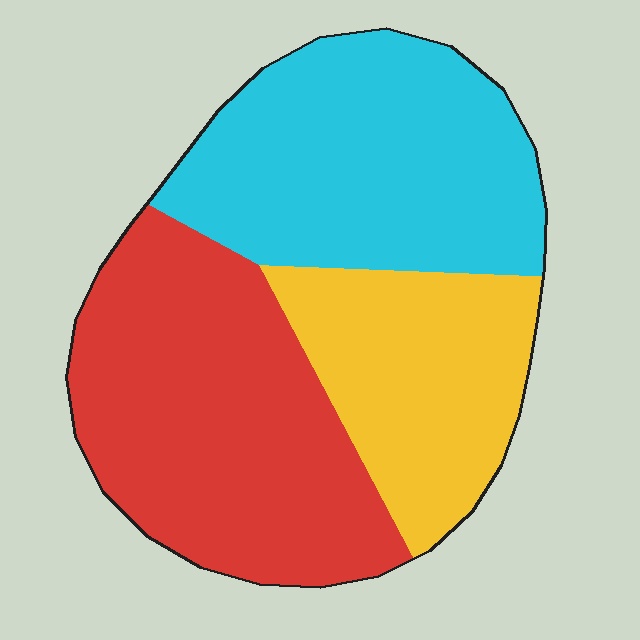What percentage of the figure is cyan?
Cyan covers around 35% of the figure.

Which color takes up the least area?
Yellow, at roughly 25%.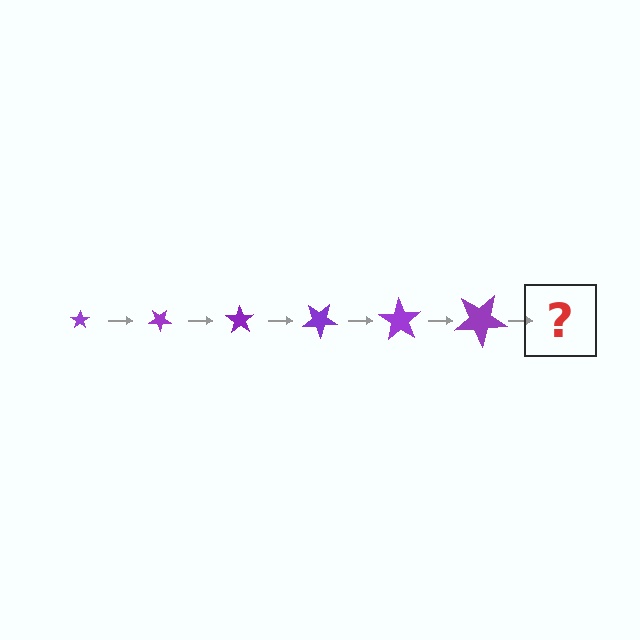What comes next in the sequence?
The next element should be a star, larger than the previous one and rotated 210 degrees from the start.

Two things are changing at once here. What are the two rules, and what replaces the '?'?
The two rules are that the star grows larger each step and it rotates 35 degrees each step. The '?' should be a star, larger than the previous one and rotated 210 degrees from the start.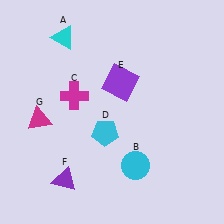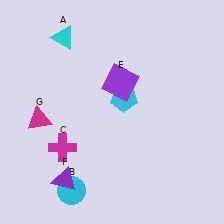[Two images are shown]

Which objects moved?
The objects that moved are: the cyan circle (B), the magenta cross (C), the cyan pentagon (D).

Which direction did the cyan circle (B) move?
The cyan circle (B) moved left.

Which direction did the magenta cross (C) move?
The magenta cross (C) moved down.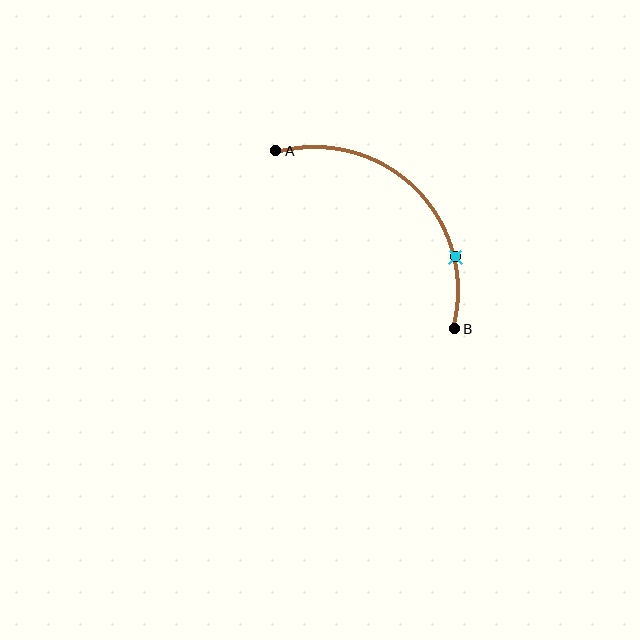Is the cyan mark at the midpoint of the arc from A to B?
No. The cyan mark lies on the arc but is closer to endpoint B. The arc midpoint would be at the point on the curve equidistant along the arc from both A and B.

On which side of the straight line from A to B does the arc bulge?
The arc bulges above and to the right of the straight line connecting A and B.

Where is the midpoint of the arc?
The arc midpoint is the point on the curve farthest from the straight line joining A and B. It sits above and to the right of that line.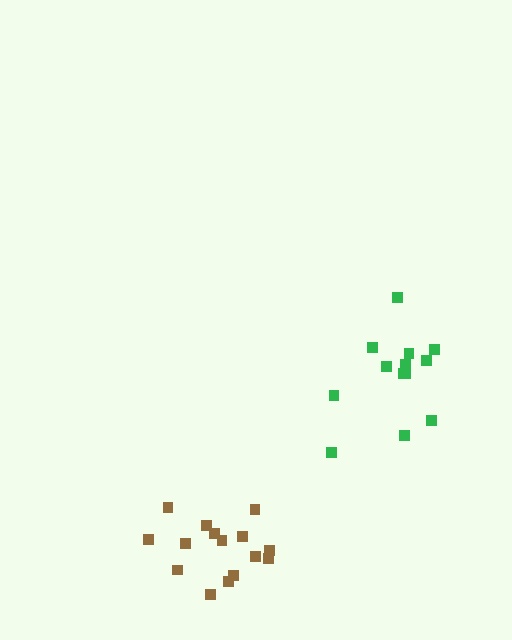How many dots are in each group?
Group 1: 13 dots, Group 2: 15 dots (28 total).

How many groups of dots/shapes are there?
There are 2 groups.